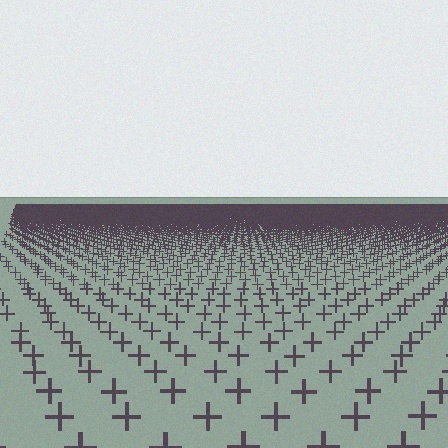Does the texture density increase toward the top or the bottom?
Density increases toward the top.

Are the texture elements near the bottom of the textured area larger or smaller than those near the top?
Larger. Near the bottom, elements are closer to the viewer and appear at a bigger on-screen size.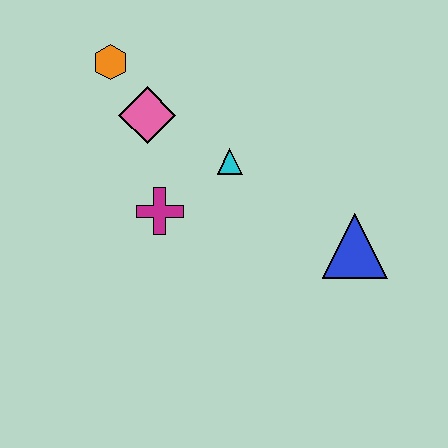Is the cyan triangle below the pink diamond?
Yes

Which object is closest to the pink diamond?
The orange hexagon is closest to the pink diamond.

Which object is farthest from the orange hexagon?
The blue triangle is farthest from the orange hexagon.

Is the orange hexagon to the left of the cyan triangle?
Yes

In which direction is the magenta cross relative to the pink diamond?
The magenta cross is below the pink diamond.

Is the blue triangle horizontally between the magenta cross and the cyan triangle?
No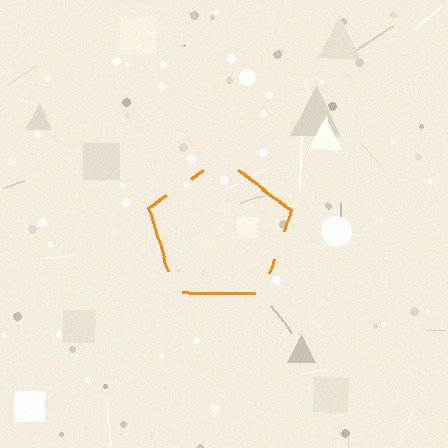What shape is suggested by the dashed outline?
The dashed outline suggests a pentagon.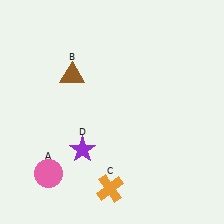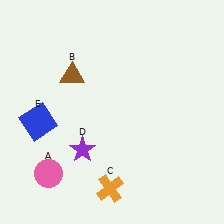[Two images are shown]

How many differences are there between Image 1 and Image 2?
There is 1 difference between the two images.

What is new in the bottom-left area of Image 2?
A blue square (E) was added in the bottom-left area of Image 2.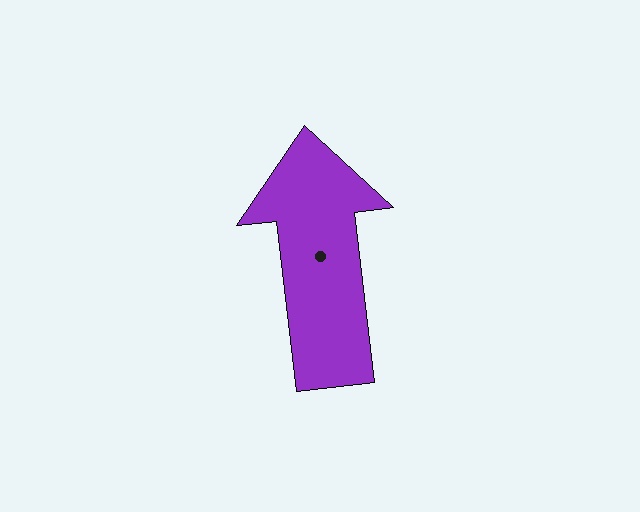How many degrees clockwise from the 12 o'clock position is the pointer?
Approximately 353 degrees.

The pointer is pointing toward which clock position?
Roughly 12 o'clock.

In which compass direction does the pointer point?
North.